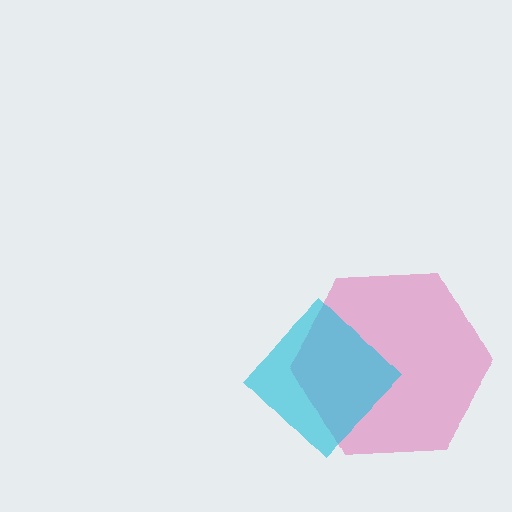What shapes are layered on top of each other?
The layered shapes are: a pink hexagon, a cyan diamond.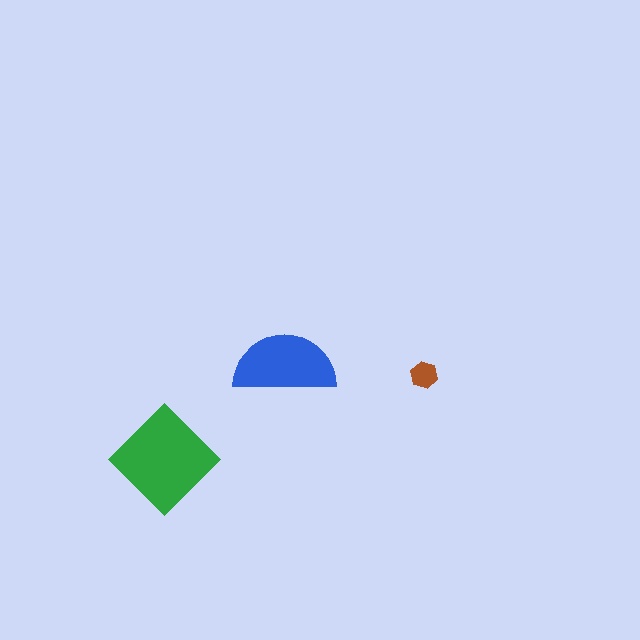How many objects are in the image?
There are 3 objects in the image.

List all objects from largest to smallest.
The green diamond, the blue semicircle, the brown hexagon.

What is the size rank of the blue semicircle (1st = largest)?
2nd.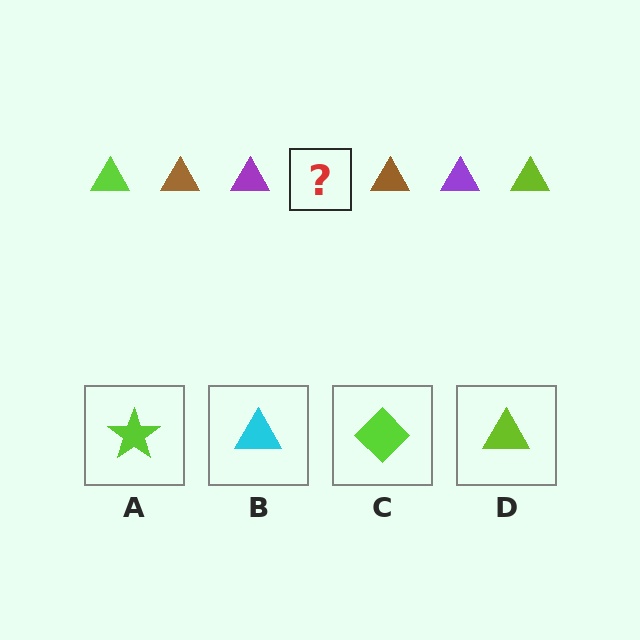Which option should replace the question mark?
Option D.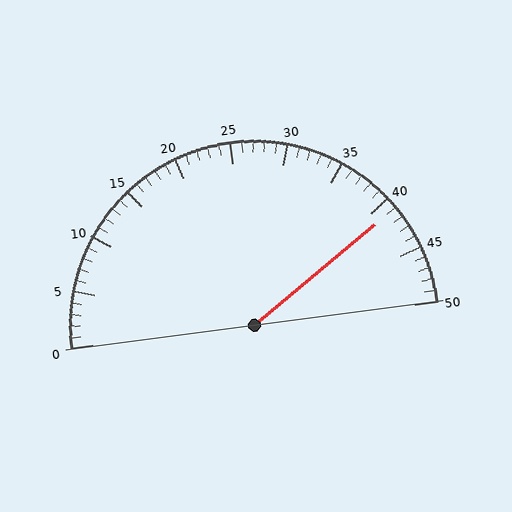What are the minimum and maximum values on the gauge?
The gauge ranges from 0 to 50.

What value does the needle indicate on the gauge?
The needle indicates approximately 41.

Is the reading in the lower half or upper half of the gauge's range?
The reading is in the upper half of the range (0 to 50).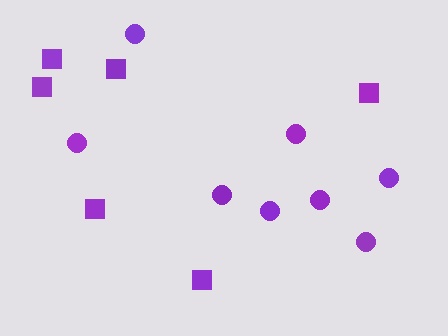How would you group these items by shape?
There are 2 groups: one group of squares (6) and one group of circles (8).